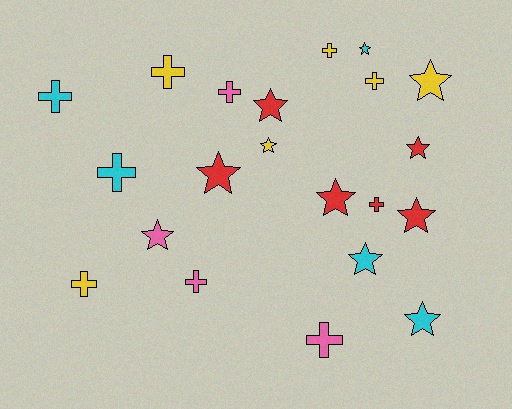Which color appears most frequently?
Red, with 6 objects.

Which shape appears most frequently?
Star, with 11 objects.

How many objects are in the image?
There are 21 objects.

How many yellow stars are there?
There are 2 yellow stars.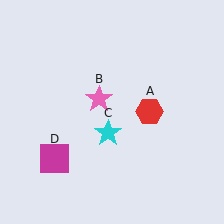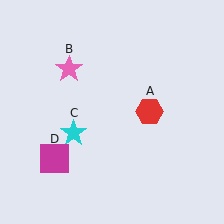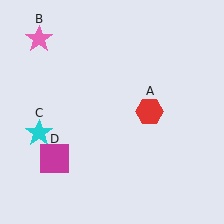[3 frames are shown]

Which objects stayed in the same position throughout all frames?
Red hexagon (object A) and magenta square (object D) remained stationary.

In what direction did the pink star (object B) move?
The pink star (object B) moved up and to the left.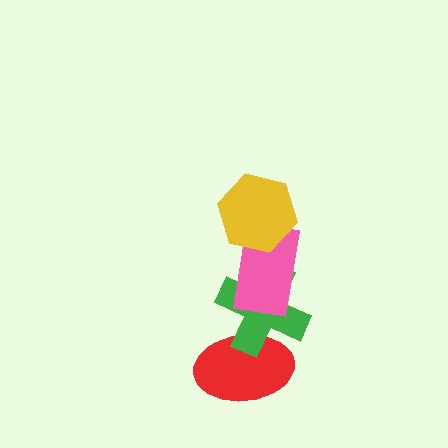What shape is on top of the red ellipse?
The green cross is on top of the red ellipse.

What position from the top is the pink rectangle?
The pink rectangle is 2nd from the top.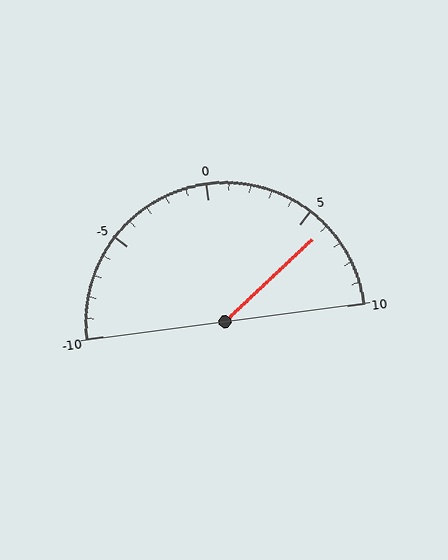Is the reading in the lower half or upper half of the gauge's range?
The reading is in the upper half of the range (-10 to 10).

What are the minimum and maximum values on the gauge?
The gauge ranges from -10 to 10.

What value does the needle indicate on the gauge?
The needle indicates approximately 6.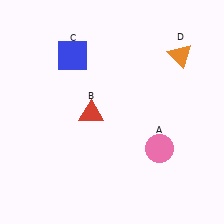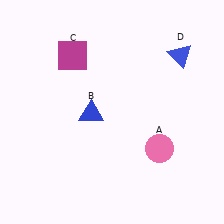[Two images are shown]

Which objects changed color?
B changed from red to blue. C changed from blue to magenta. D changed from orange to blue.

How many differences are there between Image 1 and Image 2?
There are 3 differences between the two images.